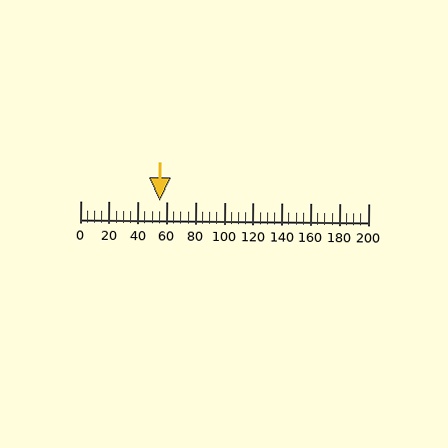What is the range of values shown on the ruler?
The ruler shows values from 0 to 200.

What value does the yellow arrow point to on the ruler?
The yellow arrow points to approximately 55.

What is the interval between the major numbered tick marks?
The major tick marks are spaced 20 units apart.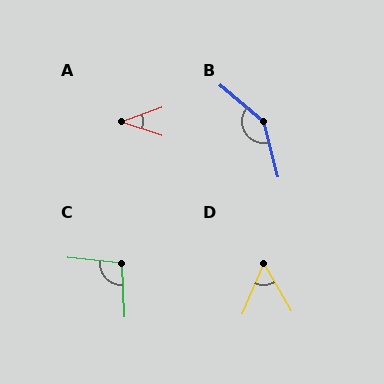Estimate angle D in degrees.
Approximately 53 degrees.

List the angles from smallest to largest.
A (38°), D (53°), C (98°), B (144°).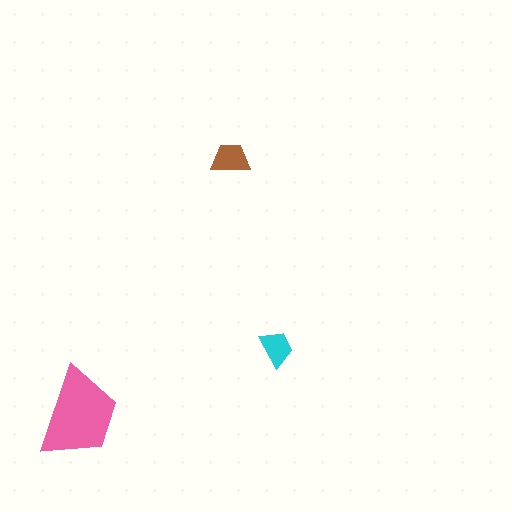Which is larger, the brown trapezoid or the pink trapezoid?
The pink one.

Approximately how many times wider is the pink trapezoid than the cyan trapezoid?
About 2.5 times wider.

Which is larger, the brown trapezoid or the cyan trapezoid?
The brown one.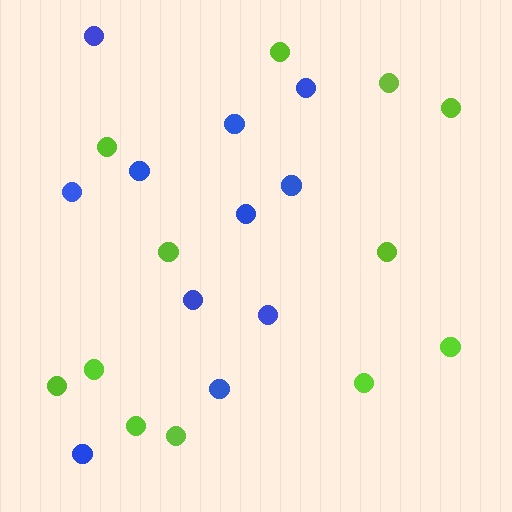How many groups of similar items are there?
There are 2 groups: one group of lime circles (12) and one group of blue circles (11).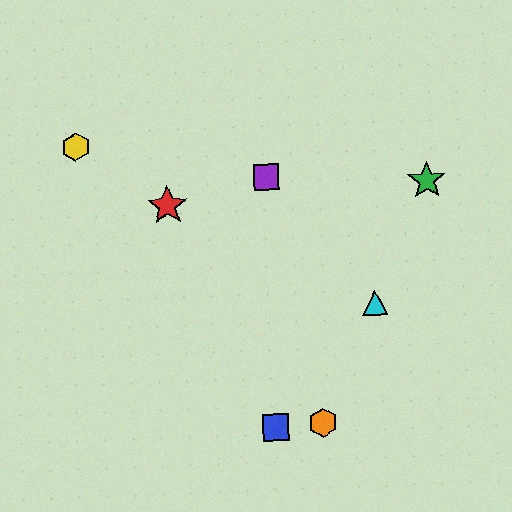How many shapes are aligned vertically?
2 shapes (the blue square, the purple square) are aligned vertically.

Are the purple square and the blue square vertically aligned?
Yes, both are at x≈266.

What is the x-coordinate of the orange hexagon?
The orange hexagon is at x≈323.